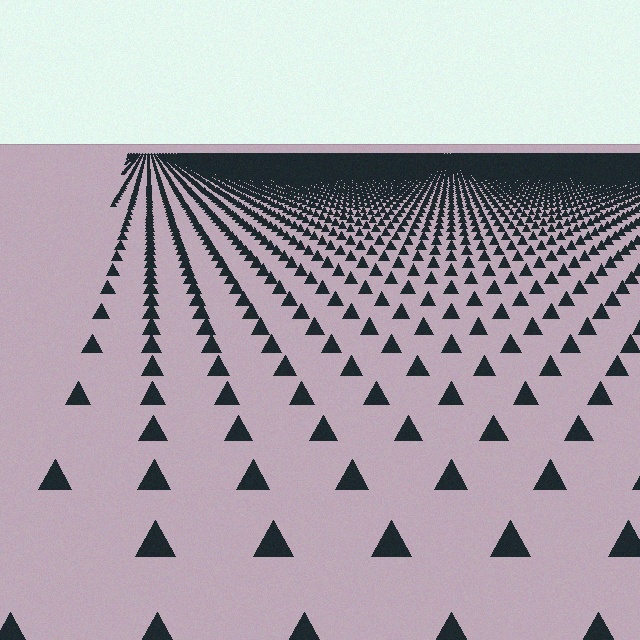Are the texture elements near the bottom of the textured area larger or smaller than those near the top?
Larger. Near the bottom, elements are closer to the viewer and appear at a bigger on-screen size.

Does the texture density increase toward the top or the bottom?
Density increases toward the top.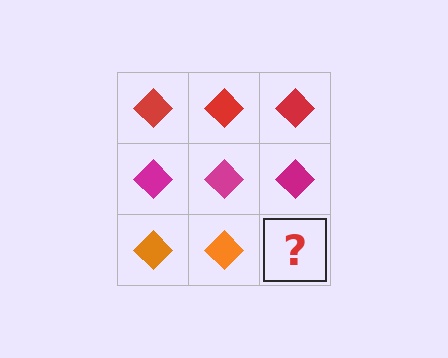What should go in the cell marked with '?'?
The missing cell should contain an orange diamond.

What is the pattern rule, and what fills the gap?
The rule is that each row has a consistent color. The gap should be filled with an orange diamond.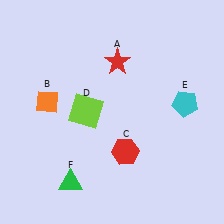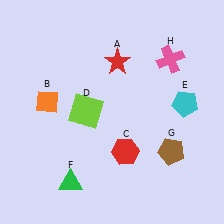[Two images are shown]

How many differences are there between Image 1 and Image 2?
There are 2 differences between the two images.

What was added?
A brown pentagon (G), a pink cross (H) were added in Image 2.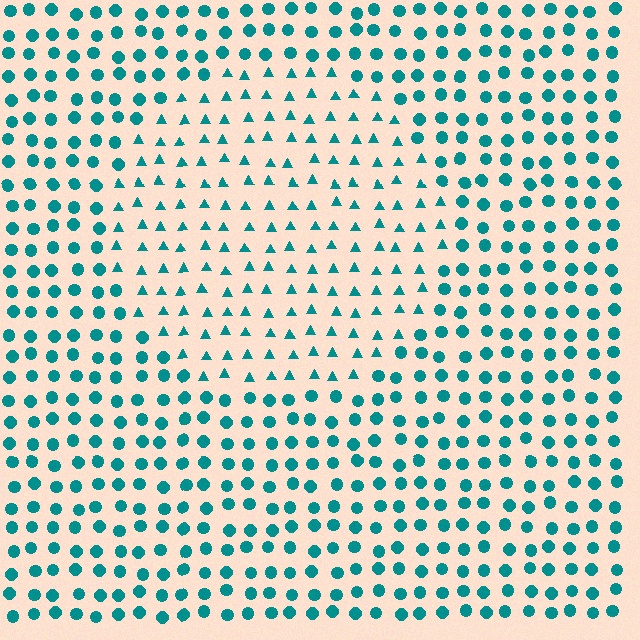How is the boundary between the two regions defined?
The boundary is defined by a change in element shape: triangles inside vs. circles outside. All elements share the same color and spacing.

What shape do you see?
I see a circle.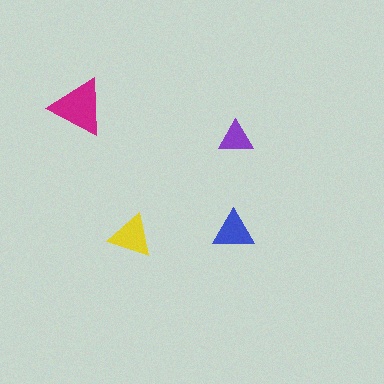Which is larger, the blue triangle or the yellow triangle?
The yellow one.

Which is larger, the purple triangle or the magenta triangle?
The magenta one.